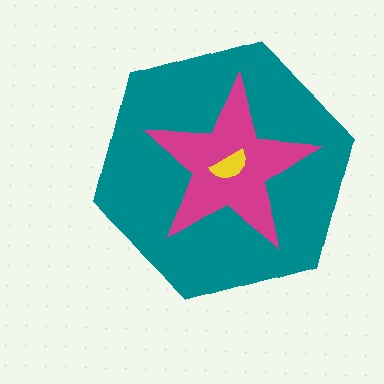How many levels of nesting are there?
3.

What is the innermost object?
The yellow semicircle.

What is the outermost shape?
The teal hexagon.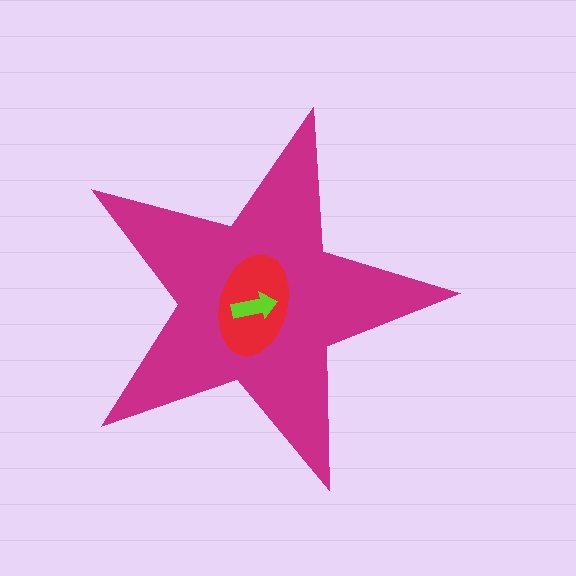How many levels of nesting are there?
3.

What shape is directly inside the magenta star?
The red ellipse.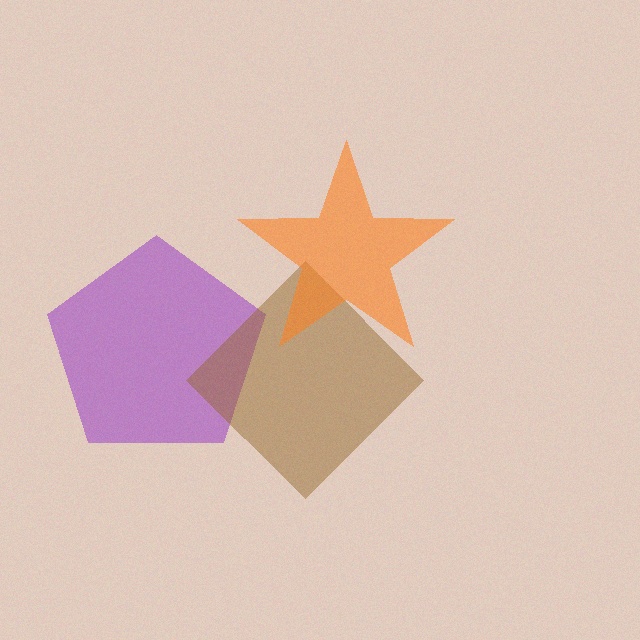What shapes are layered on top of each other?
The layered shapes are: a purple pentagon, a brown diamond, an orange star.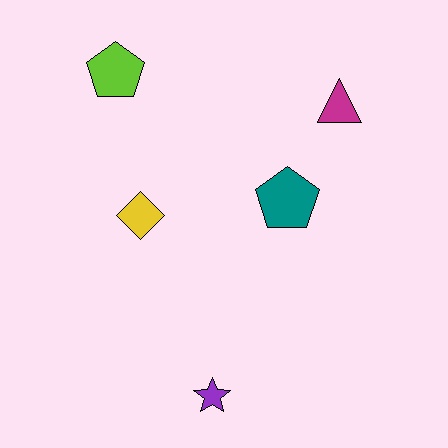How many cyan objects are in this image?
There are no cyan objects.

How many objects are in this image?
There are 5 objects.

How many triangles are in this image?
There is 1 triangle.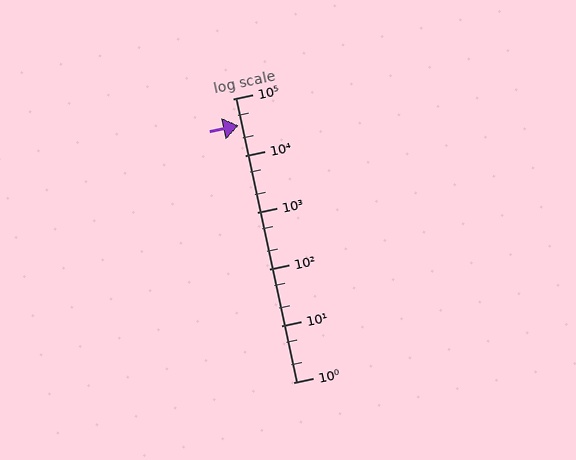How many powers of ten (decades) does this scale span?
The scale spans 5 decades, from 1 to 100000.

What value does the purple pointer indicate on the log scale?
The pointer indicates approximately 33000.